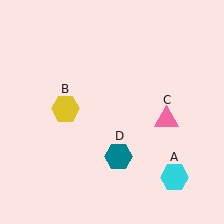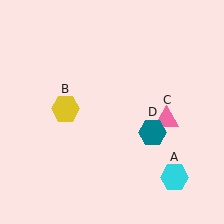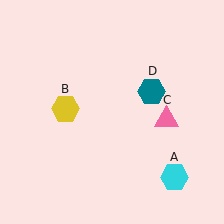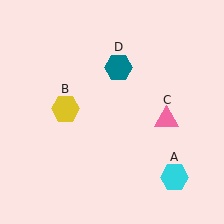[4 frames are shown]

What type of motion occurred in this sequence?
The teal hexagon (object D) rotated counterclockwise around the center of the scene.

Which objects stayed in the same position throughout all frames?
Cyan hexagon (object A) and yellow hexagon (object B) and pink triangle (object C) remained stationary.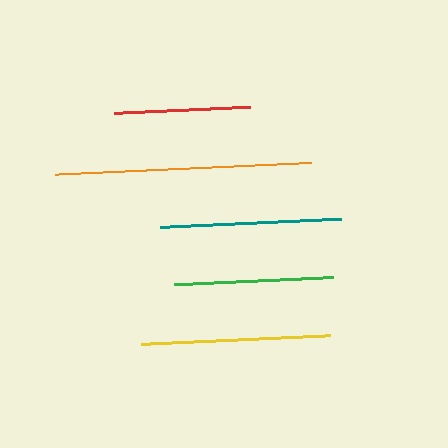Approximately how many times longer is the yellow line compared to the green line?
The yellow line is approximately 1.2 times the length of the green line.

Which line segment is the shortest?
The red line is the shortest at approximately 136 pixels.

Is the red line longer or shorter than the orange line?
The orange line is longer than the red line.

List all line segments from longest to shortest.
From longest to shortest: orange, yellow, teal, green, red.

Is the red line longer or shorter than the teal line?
The teal line is longer than the red line.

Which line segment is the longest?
The orange line is the longest at approximately 257 pixels.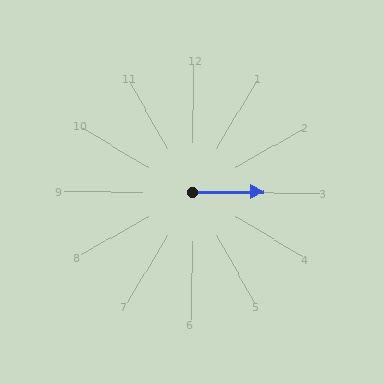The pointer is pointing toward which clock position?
Roughly 3 o'clock.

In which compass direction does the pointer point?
East.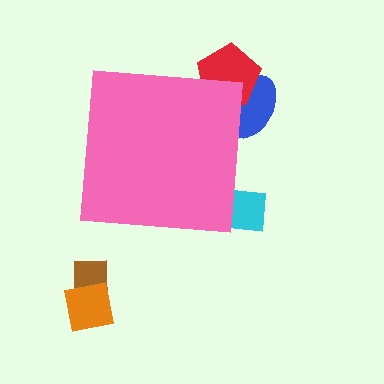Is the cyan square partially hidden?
Yes, the cyan square is partially hidden behind the pink square.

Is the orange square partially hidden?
No, the orange square is fully visible.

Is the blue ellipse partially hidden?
Yes, the blue ellipse is partially hidden behind the pink square.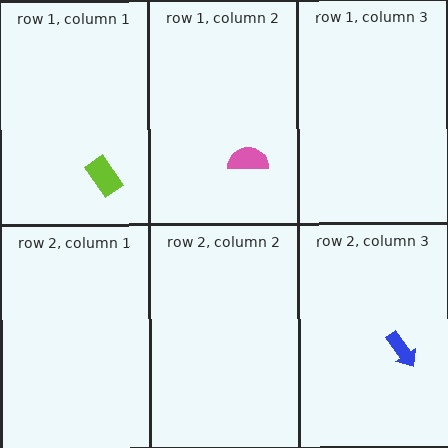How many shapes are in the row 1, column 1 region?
1.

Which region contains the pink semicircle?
The row 1, column 2 region.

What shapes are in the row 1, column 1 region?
The lime rectangle.